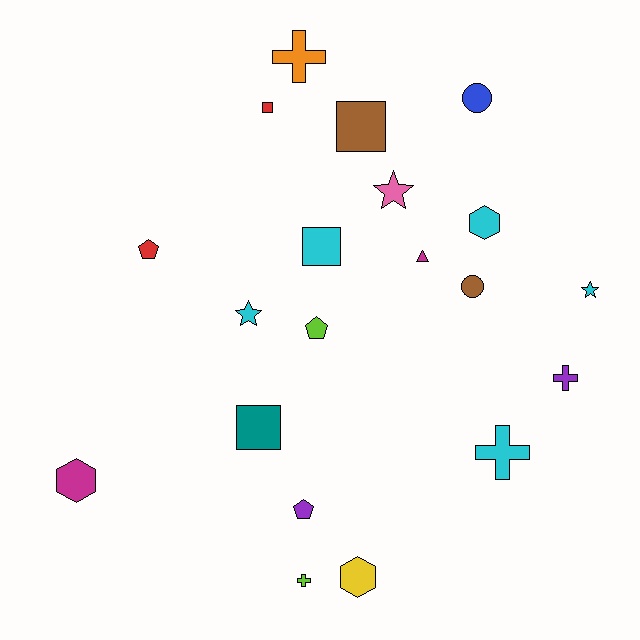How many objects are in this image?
There are 20 objects.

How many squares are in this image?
There are 4 squares.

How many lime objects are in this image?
There are 2 lime objects.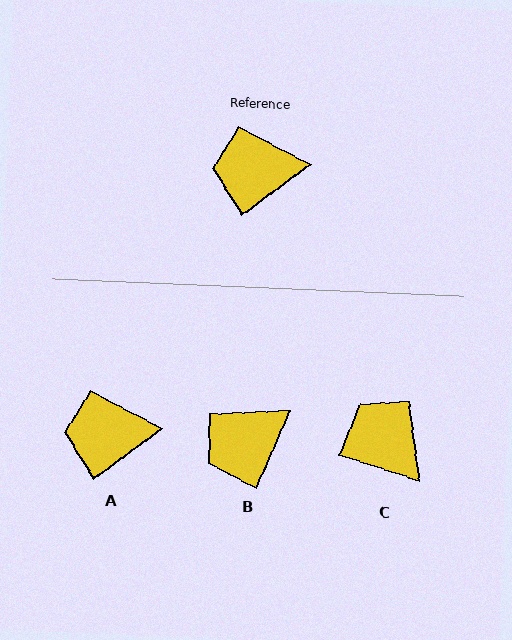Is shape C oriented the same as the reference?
No, it is off by about 55 degrees.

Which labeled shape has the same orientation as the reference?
A.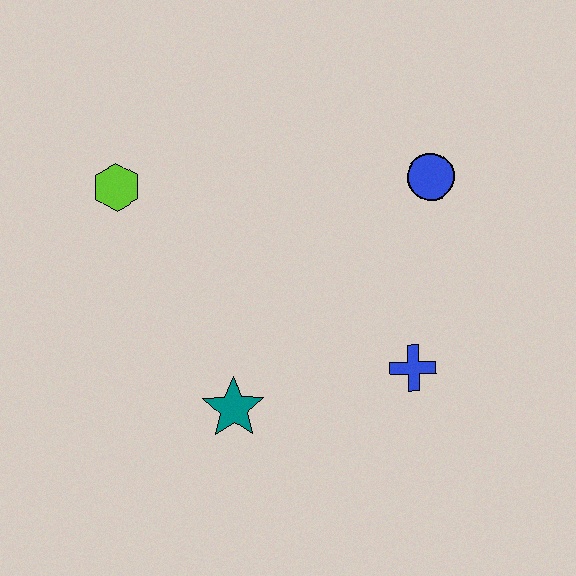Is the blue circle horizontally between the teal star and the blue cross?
No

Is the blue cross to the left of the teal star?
No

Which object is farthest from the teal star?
The blue circle is farthest from the teal star.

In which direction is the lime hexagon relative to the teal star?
The lime hexagon is above the teal star.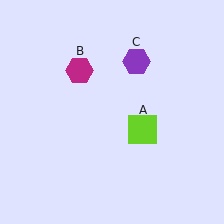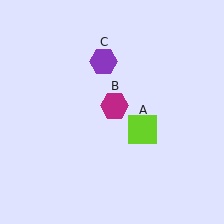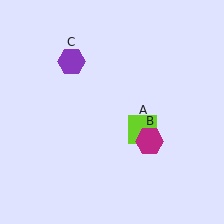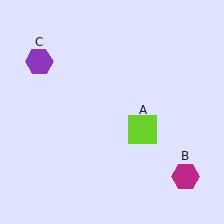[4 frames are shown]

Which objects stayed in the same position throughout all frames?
Lime square (object A) remained stationary.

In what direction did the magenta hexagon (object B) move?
The magenta hexagon (object B) moved down and to the right.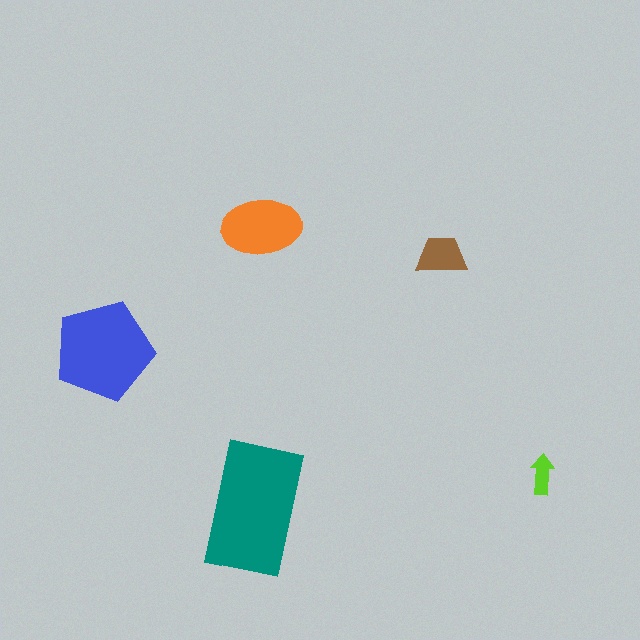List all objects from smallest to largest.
The lime arrow, the brown trapezoid, the orange ellipse, the blue pentagon, the teal rectangle.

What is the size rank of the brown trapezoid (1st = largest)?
4th.